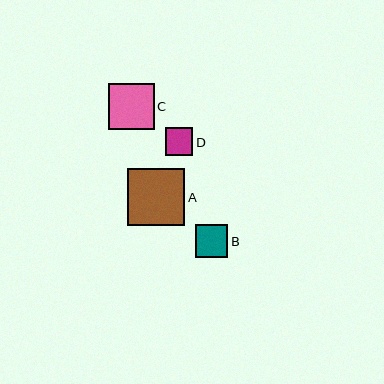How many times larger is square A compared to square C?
Square A is approximately 1.2 times the size of square C.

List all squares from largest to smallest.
From largest to smallest: A, C, B, D.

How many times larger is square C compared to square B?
Square C is approximately 1.4 times the size of square B.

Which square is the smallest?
Square D is the smallest with a size of approximately 28 pixels.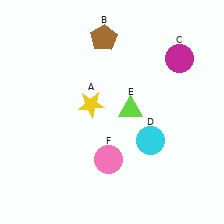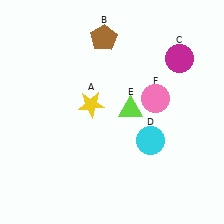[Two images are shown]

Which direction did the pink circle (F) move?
The pink circle (F) moved up.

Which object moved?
The pink circle (F) moved up.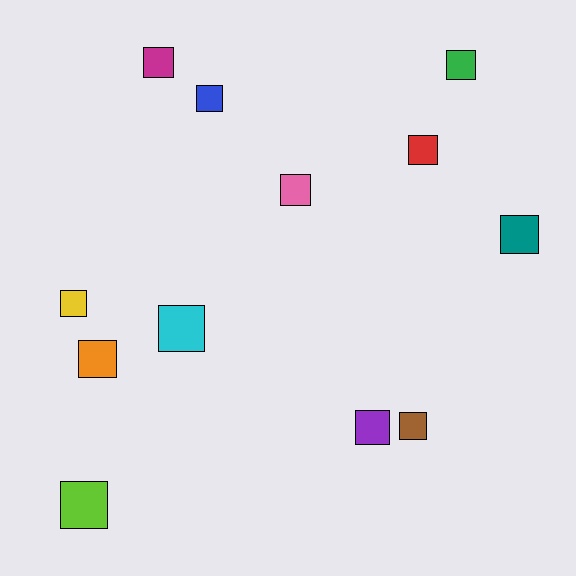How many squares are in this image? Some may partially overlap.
There are 12 squares.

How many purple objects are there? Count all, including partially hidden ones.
There is 1 purple object.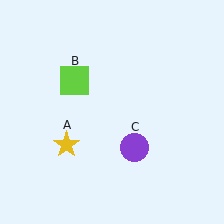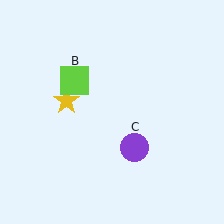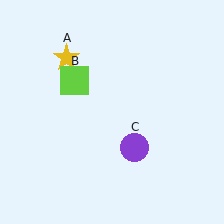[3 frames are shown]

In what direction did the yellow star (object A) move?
The yellow star (object A) moved up.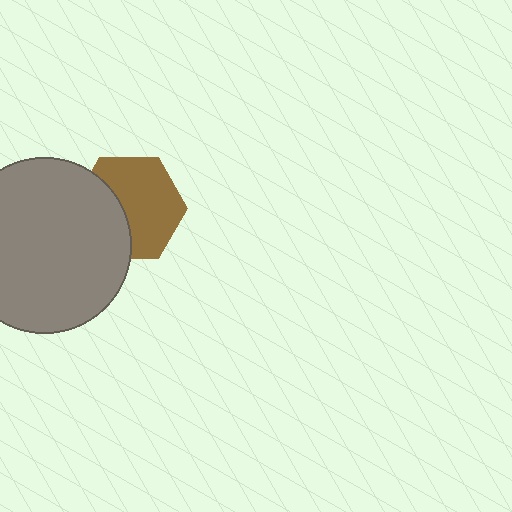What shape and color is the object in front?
The object in front is a gray circle.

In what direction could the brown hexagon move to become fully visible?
The brown hexagon could move right. That would shift it out from behind the gray circle entirely.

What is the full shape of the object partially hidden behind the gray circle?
The partially hidden object is a brown hexagon.